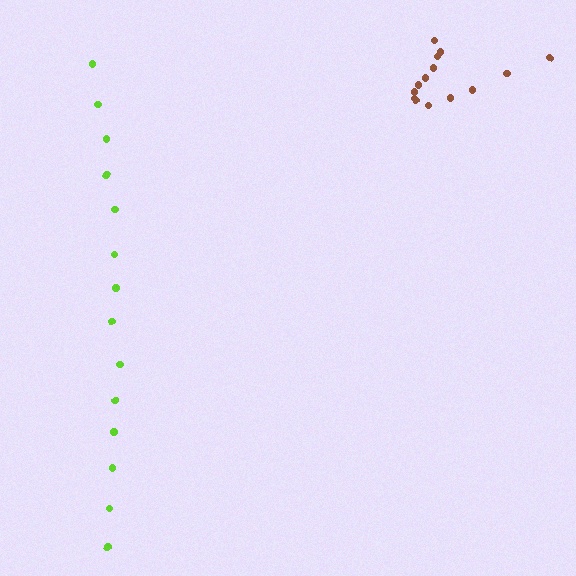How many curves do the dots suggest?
There are 2 distinct paths.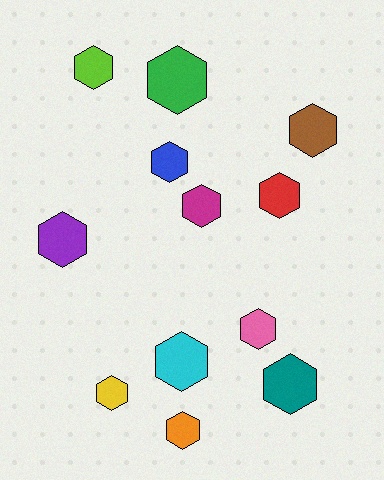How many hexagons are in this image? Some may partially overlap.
There are 12 hexagons.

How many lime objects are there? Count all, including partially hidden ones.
There is 1 lime object.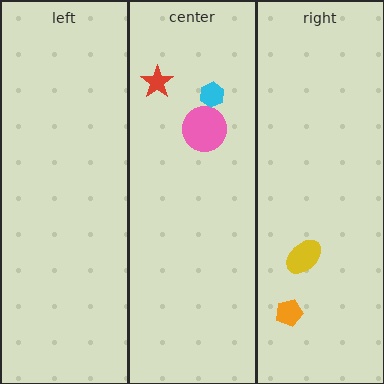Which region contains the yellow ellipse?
The right region.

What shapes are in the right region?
The yellow ellipse, the orange pentagon.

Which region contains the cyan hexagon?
The center region.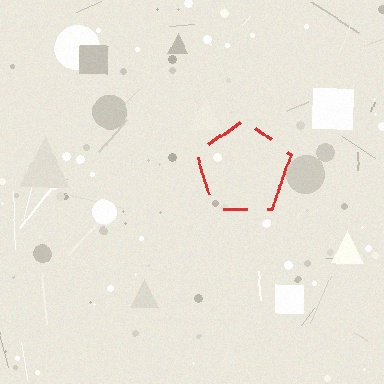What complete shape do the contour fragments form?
The contour fragments form a pentagon.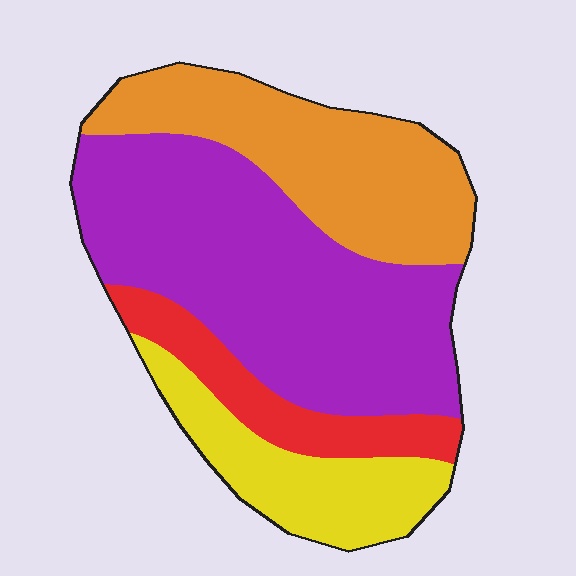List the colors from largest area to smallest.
From largest to smallest: purple, orange, yellow, red.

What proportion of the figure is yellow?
Yellow takes up about one sixth (1/6) of the figure.